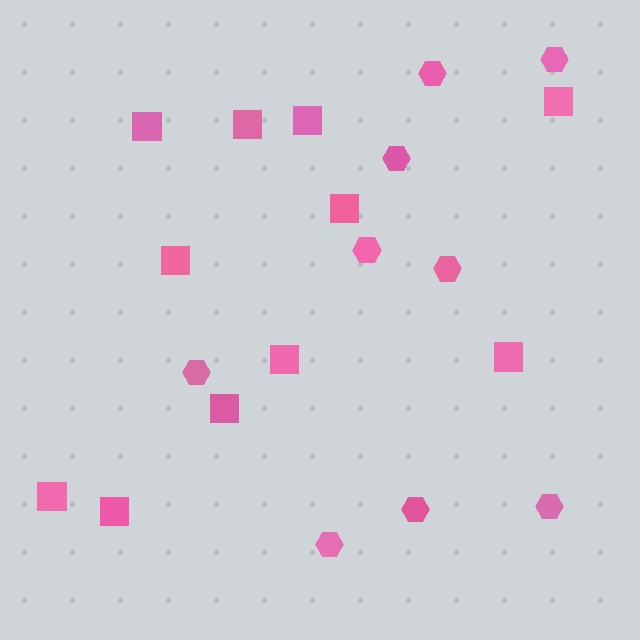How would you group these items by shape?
There are 2 groups: one group of squares (11) and one group of hexagons (9).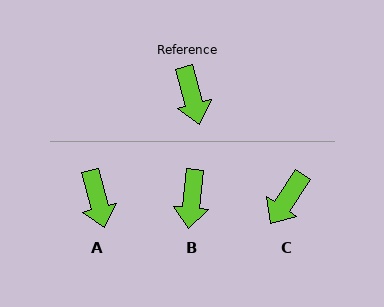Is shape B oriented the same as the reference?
No, it is off by about 21 degrees.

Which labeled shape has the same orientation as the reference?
A.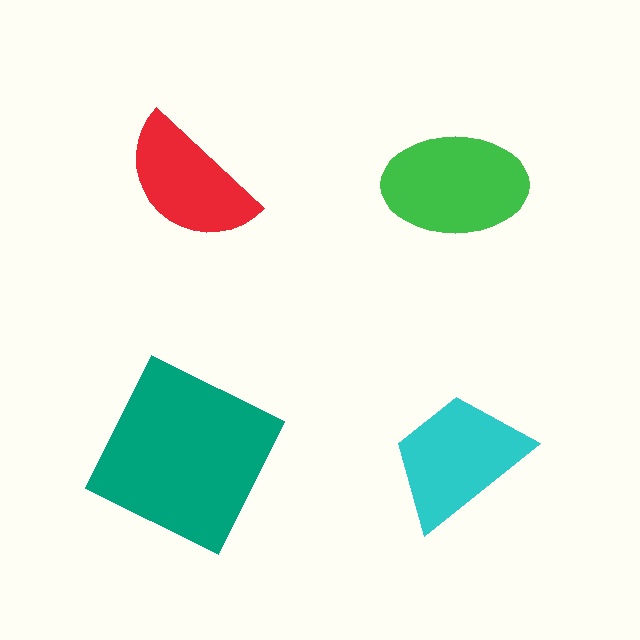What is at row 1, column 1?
A red semicircle.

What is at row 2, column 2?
A cyan trapezoid.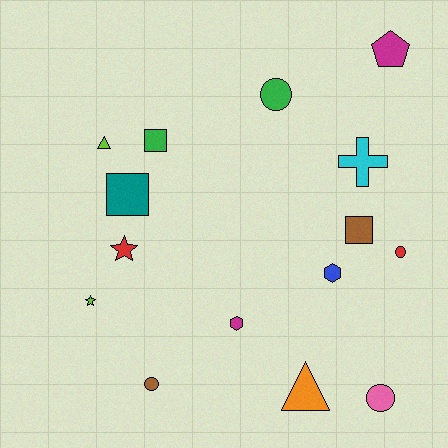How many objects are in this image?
There are 15 objects.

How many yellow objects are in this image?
There are no yellow objects.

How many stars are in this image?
There are 2 stars.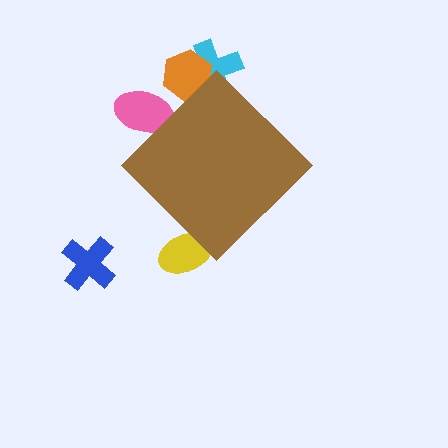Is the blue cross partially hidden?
No, the blue cross is fully visible.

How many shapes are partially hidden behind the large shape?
4 shapes are partially hidden.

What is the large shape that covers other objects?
A brown diamond.